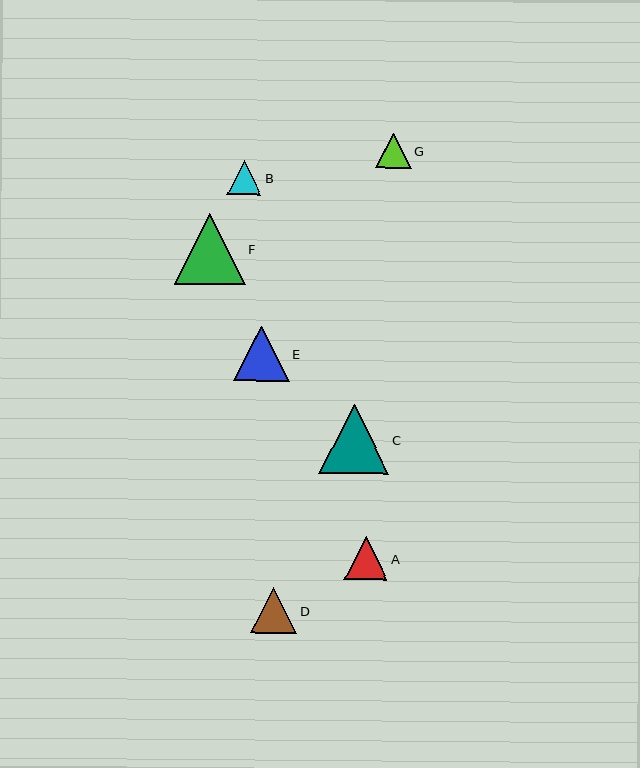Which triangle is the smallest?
Triangle B is the smallest with a size of approximately 35 pixels.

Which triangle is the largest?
Triangle F is the largest with a size of approximately 71 pixels.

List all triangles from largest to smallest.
From largest to smallest: F, C, E, D, A, G, B.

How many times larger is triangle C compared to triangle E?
Triangle C is approximately 1.3 times the size of triangle E.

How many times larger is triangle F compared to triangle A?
Triangle F is approximately 1.6 times the size of triangle A.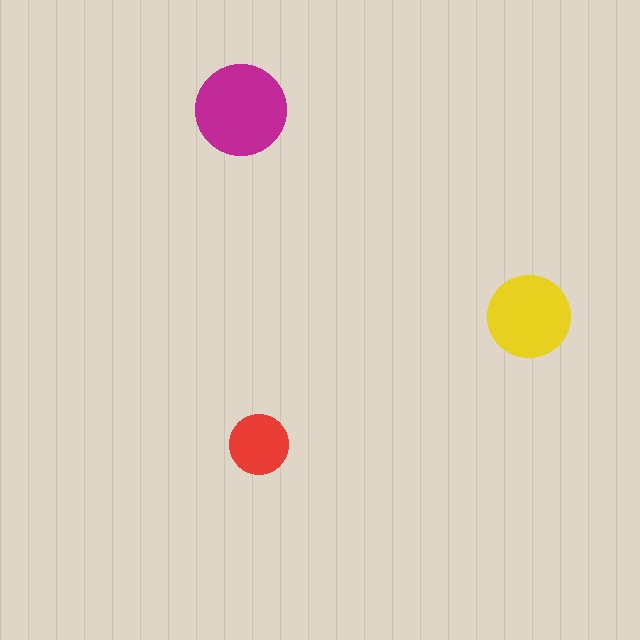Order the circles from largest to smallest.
the magenta one, the yellow one, the red one.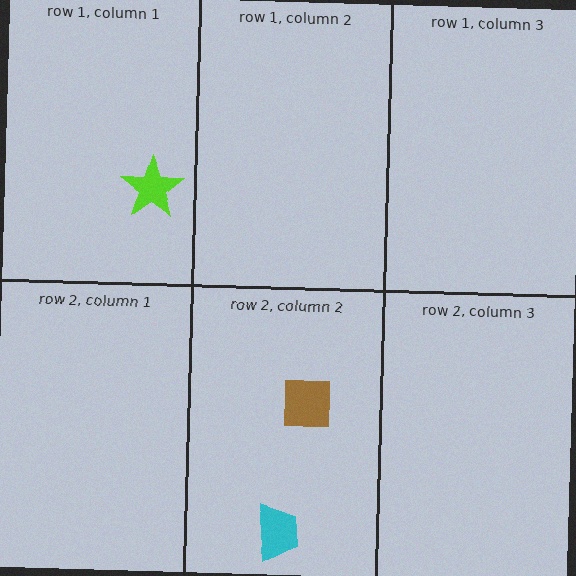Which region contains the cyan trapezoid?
The row 2, column 2 region.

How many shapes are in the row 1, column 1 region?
1.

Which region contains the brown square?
The row 2, column 2 region.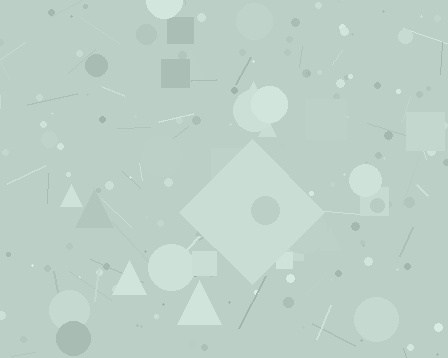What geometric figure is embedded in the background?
A diamond is embedded in the background.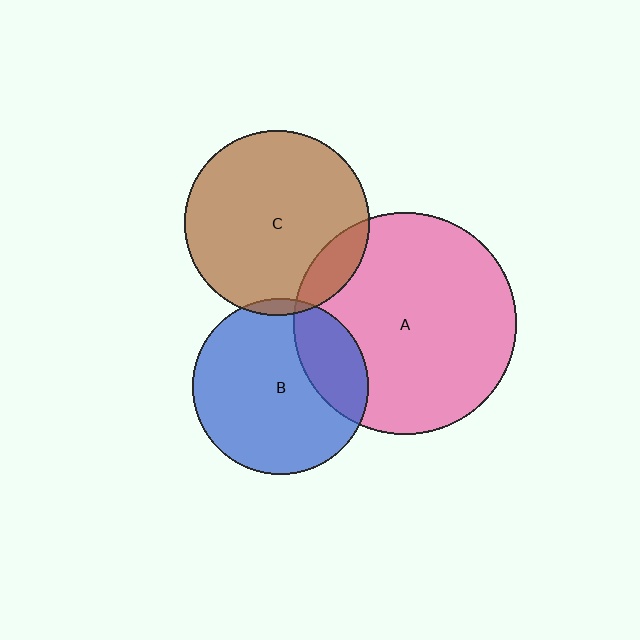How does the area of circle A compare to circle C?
Approximately 1.4 times.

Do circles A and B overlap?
Yes.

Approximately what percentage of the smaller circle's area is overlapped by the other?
Approximately 25%.